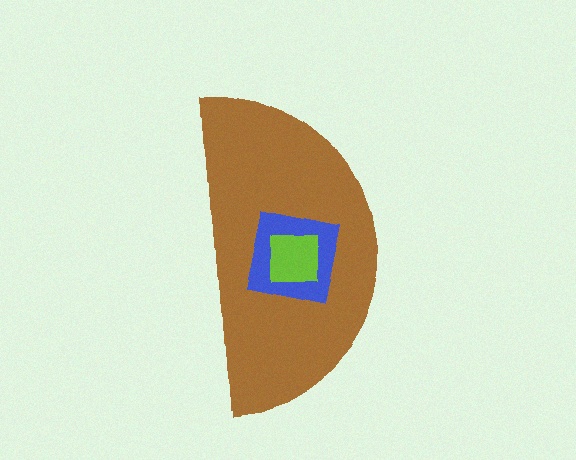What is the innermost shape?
The lime square.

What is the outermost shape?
The brown semicircle.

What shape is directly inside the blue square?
The lime square.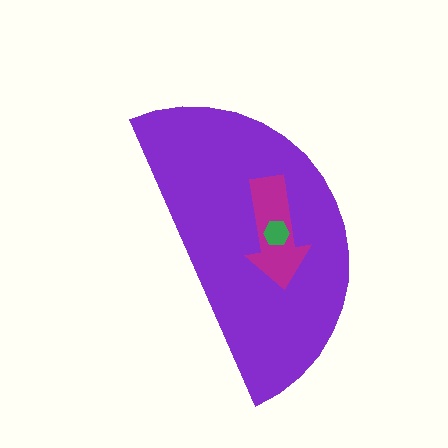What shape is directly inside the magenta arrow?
The green hexagon.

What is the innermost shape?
The green hexagon.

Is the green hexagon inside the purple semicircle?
Yes.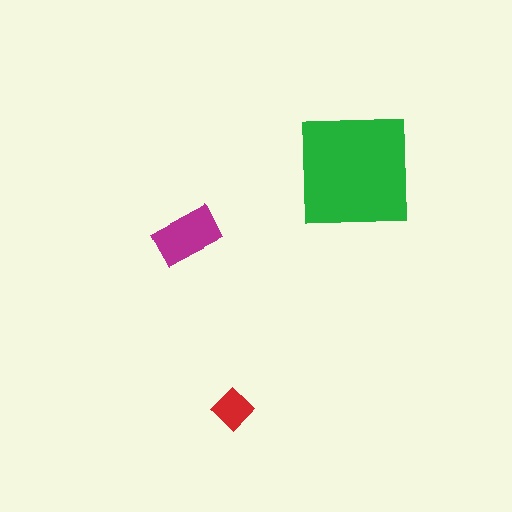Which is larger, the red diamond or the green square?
The green square.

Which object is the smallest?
The red diamond.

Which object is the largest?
The green square.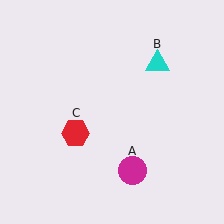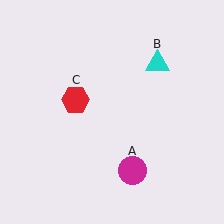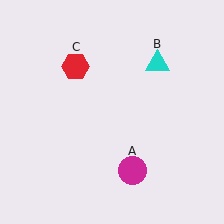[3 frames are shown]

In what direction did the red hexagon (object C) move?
The red hexagon (object C) moved up.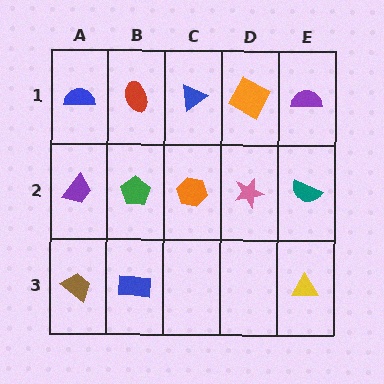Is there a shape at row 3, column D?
No, that cell is empty.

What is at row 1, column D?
An orange square.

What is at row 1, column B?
A red ellipse.